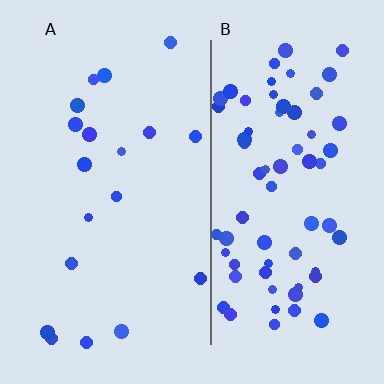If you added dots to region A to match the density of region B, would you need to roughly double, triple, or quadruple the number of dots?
Approximately quadruple.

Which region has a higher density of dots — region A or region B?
B (the right).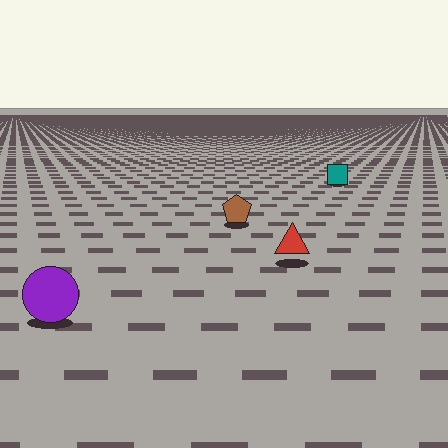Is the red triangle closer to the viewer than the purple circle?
No. The purple circle is closer — you can tell from the texture gradient: the ground texture is coarser near it.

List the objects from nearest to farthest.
From nearest to farthest: the purple circle, the red triangle, the brown pentagon, the teal square.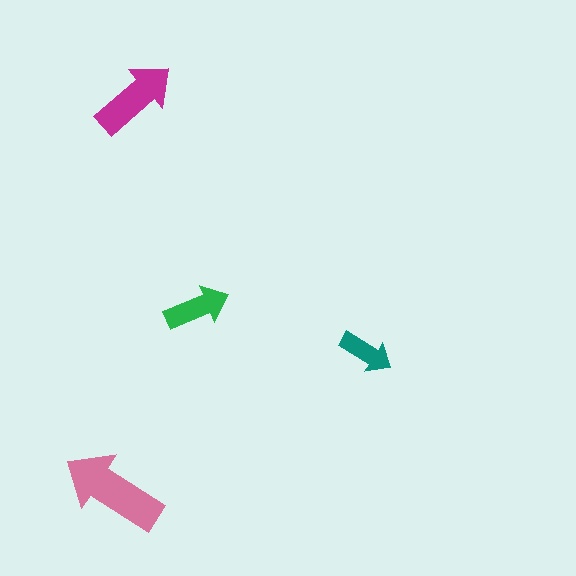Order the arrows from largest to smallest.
the pink one, the magenta one, the green one, the teal one.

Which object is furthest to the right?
The teal arrow is rightmost.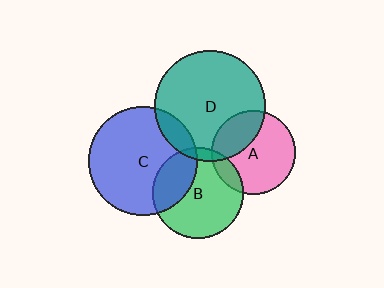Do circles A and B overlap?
Yes.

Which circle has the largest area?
Circle D (teal).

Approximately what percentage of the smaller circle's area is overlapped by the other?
Approximately 15%.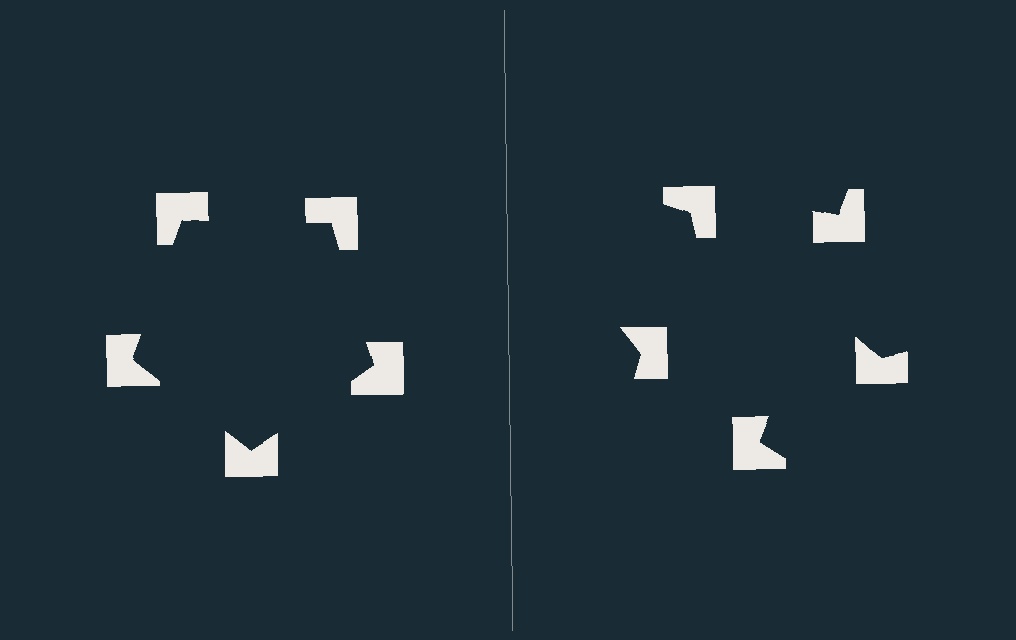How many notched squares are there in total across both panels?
10 — 5 on each side.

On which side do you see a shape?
An illusory pentagon appears on the left side. On the right side the wedge cuts are rotated, so no coherent shape forms.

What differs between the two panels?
The notched squares are positioned identically on both sides; only the wedge orientations differ. On the left they align to a pentagon; on the right they are misaligned.